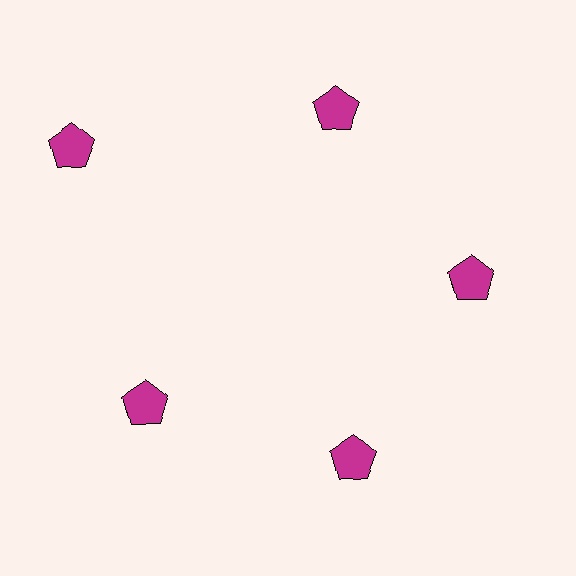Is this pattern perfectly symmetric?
No. The 5 magenta pentagons are arranged in a ring, but one element near the 10 o'clock position is pushed outward from the center, breaking the 5-fold rotational symmetry.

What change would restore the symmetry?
The symmetry would be restored by moving it inward, back onto the ring so that all 5 pentagons sit at equal angles and equal distance from the center.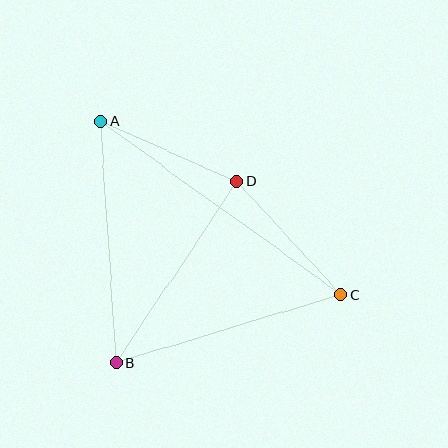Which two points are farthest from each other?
Points A and C are farthest from each other.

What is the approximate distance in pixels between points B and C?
The distance between B and C is approximately 235 pixels.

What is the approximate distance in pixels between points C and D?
The distance between C and D is approximately 154 pixels.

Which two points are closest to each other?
Points A and D are closest to each other.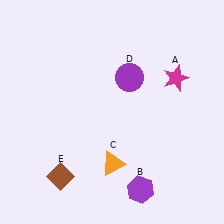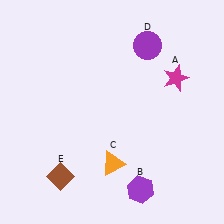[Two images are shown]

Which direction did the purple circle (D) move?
The purple circle (D) moved up.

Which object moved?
The purple circle (D) moved up.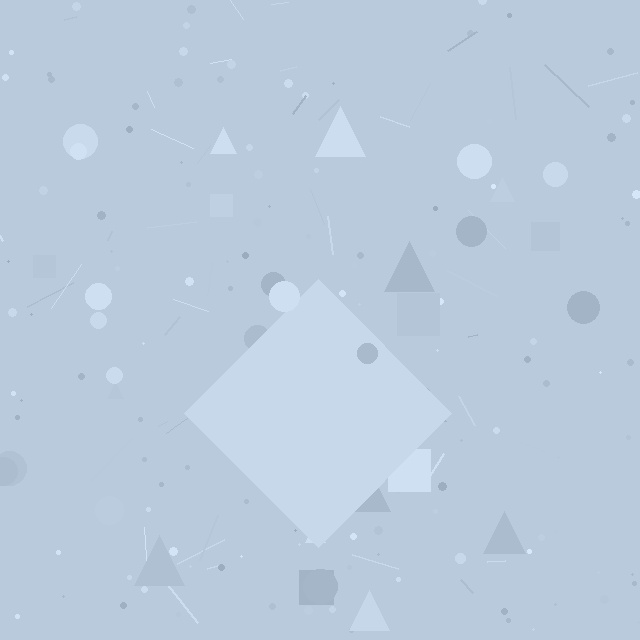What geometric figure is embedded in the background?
A diamond is embedded in the background.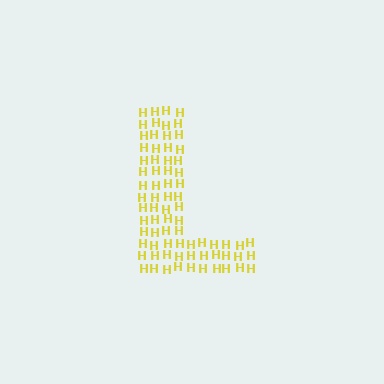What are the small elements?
The small elements are letter H's.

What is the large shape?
The large shape is the letter L.